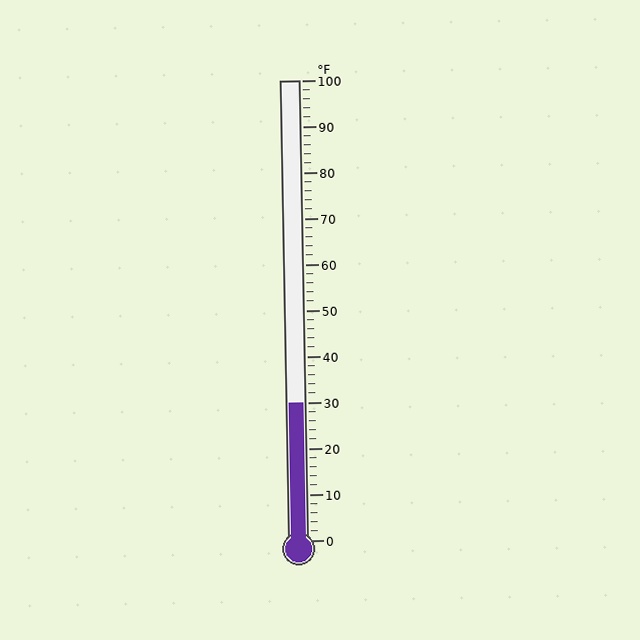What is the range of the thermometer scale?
The thermometer scale ranges from 0°F to 100°F.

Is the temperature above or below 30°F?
The temperature is at 30°F.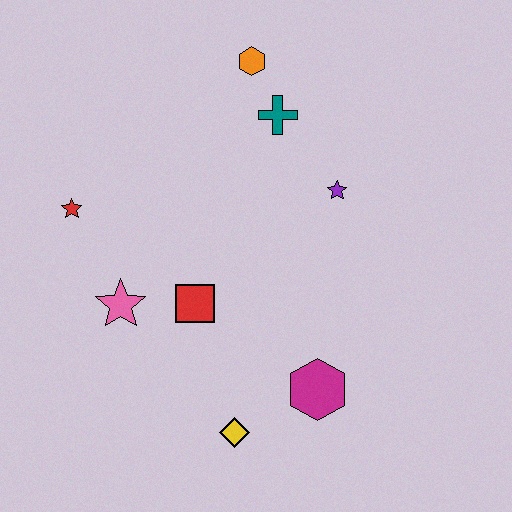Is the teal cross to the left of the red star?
No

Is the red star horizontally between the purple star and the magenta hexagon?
No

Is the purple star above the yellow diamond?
Yes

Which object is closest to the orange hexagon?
The teal cross is closest to the orange hexagon.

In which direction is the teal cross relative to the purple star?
The teal cross is above the purple star.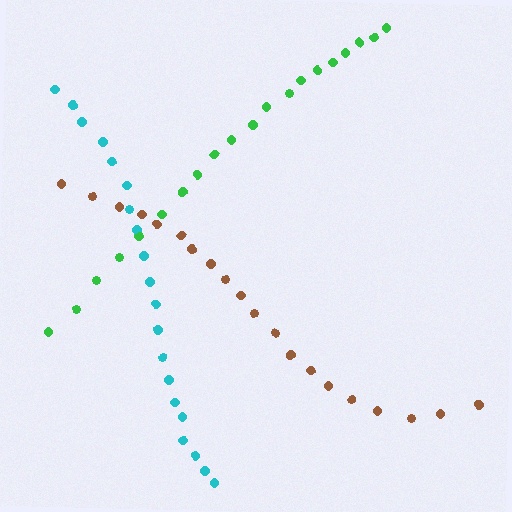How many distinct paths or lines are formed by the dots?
There are 3 distinct paths.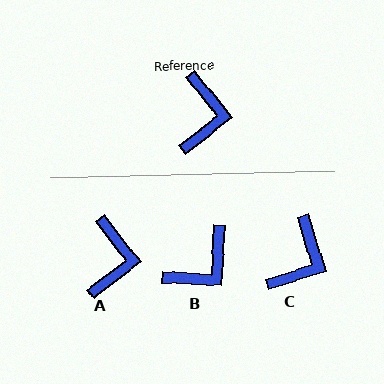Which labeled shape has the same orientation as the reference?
A.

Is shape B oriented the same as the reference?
No, it is off by about 41 degrees.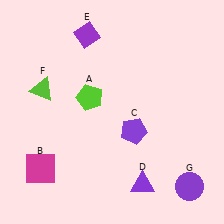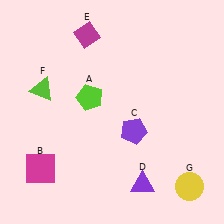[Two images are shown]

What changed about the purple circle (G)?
In Image 1, G is purple. In Image 2, it changed to yellow.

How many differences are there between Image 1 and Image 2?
There are 2 differences between the two images.